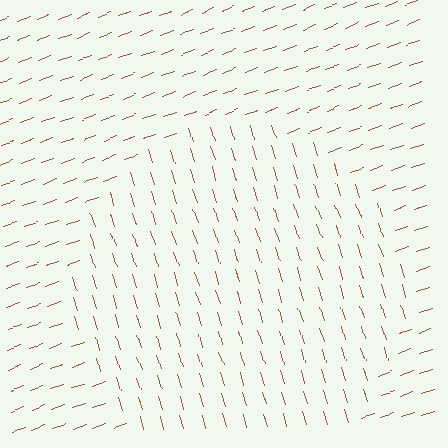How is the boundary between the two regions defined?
The boundary is defined purely by a change in line orientation (approximately 87 degrees difference). All lines are the same color and thickness.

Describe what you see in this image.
The image is filled with small brown line segments. A circle region in the image has lines oriented differently from the surrounding lines, creating a visible texture boundary.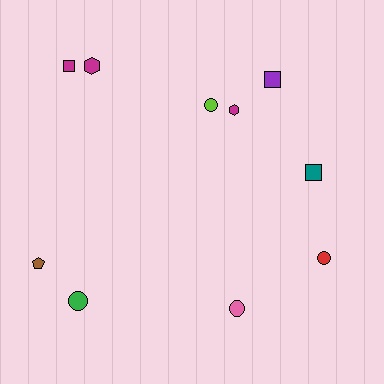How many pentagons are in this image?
There is 1 pentagon.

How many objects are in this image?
There are 10 objects.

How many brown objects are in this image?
There is 1 brown object.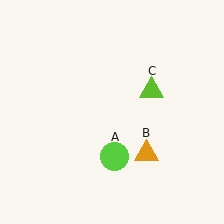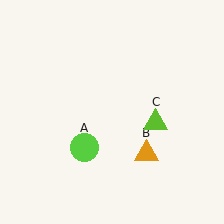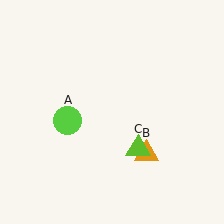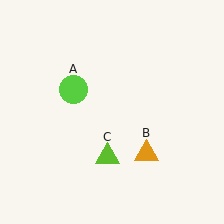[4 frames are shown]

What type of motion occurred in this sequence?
The lime circle (object A), lime triangle (object C) rotated clockwise around the center of the scene.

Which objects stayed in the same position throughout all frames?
Orange triangle (object B) remained stationary.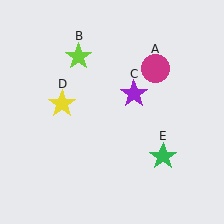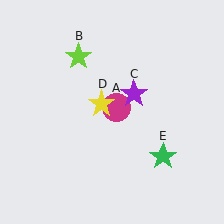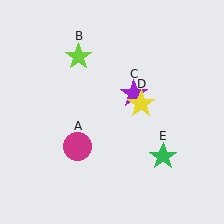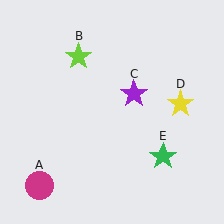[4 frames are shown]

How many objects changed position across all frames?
2 objects changed position: magenta circle (object A), yellow star (object D).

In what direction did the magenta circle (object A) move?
The magenta circle (object A) moved down and to the left.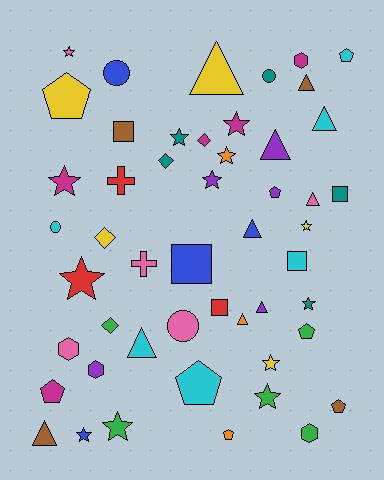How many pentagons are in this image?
There are 8 pentagons.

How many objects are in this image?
There are 50 objects.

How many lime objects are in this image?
There are no lime objects.